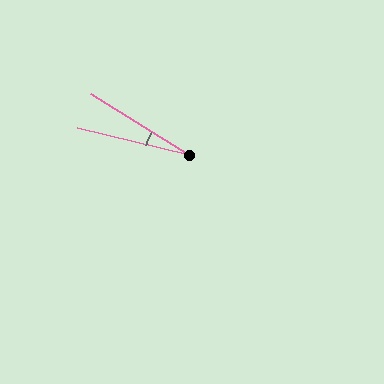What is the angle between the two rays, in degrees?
Approximately 18 degrees.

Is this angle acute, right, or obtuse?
It is acute.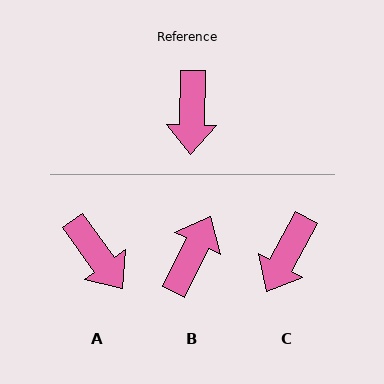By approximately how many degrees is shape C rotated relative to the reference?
Approximately 27 degrees clockwise.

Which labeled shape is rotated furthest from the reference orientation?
B, about 155 degrees away.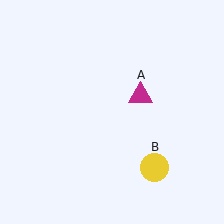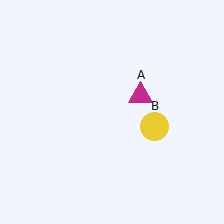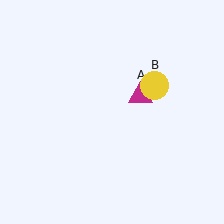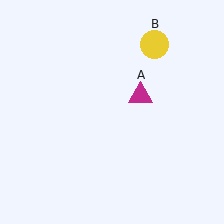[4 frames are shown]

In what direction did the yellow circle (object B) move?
The yellow circle (object B) moved up.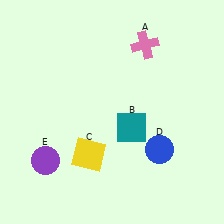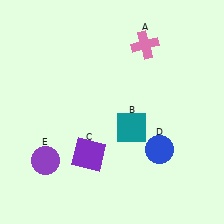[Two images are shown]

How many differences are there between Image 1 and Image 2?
There is 1 difference between the two images.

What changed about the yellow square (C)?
In Image 1, C is yellow. In Image 2, it changed to purple.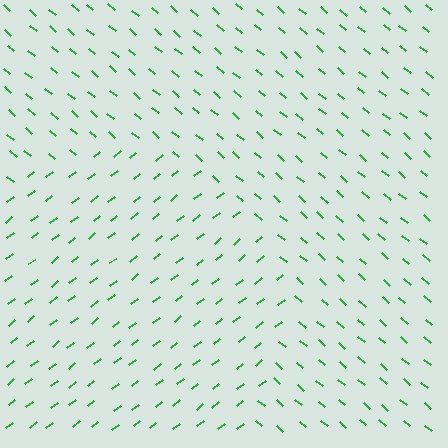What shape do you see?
I see a circle.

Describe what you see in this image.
The image is filled with small green line segments. A circle region in the image has lines oriented differently from the surrounding lines, creating a visible texture boundary.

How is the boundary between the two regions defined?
The boundary is defined purely by a change in line orientation (approximately 79 degrees difference). All lines are the same color and thickness.